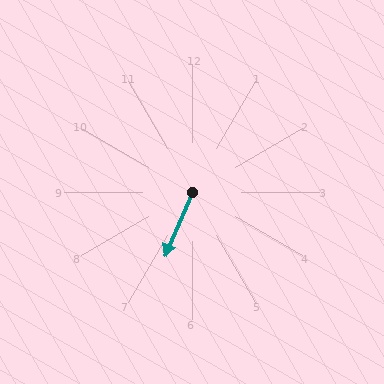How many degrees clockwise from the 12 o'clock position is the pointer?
Approximately 203 degrees.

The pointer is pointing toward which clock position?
Roughly 7 o'clock.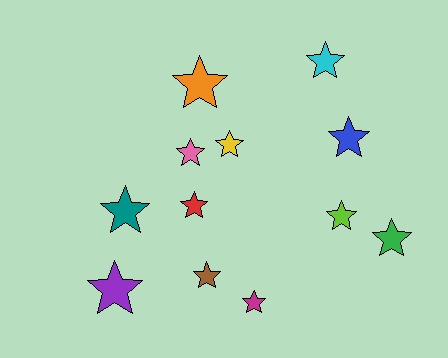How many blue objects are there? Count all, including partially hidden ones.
There is 1 blue object.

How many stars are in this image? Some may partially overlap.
There are 12 stars.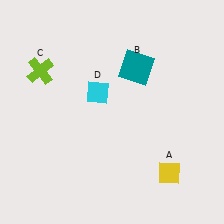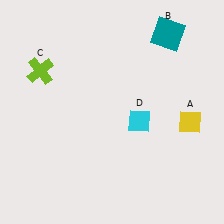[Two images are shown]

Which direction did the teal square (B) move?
The teal square (B) moved up.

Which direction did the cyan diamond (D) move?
The cyan diamond (D) moved right.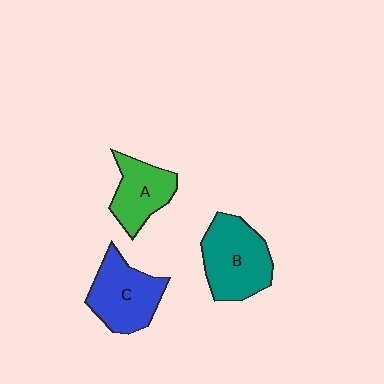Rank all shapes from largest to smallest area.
From largest to smallest: B (teal), C (blue), A (green).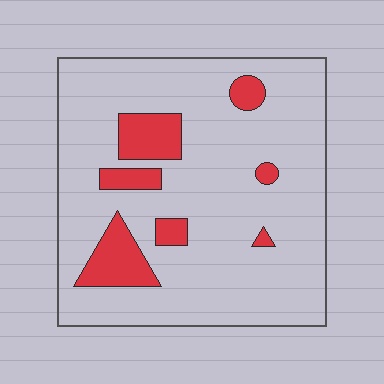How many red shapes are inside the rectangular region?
7.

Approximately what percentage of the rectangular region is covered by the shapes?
Approximately 15%.